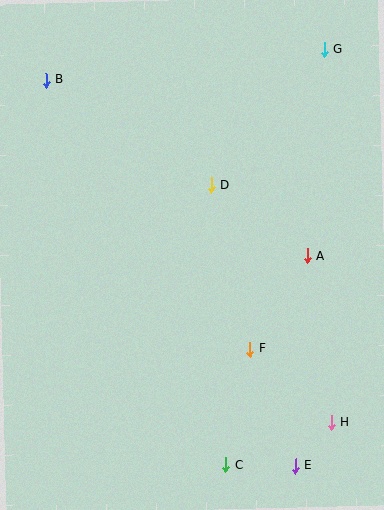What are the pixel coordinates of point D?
Point D is at (212, 185).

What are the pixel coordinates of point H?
Point H is at (331, 422).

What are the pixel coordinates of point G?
Point G is at (324, 50).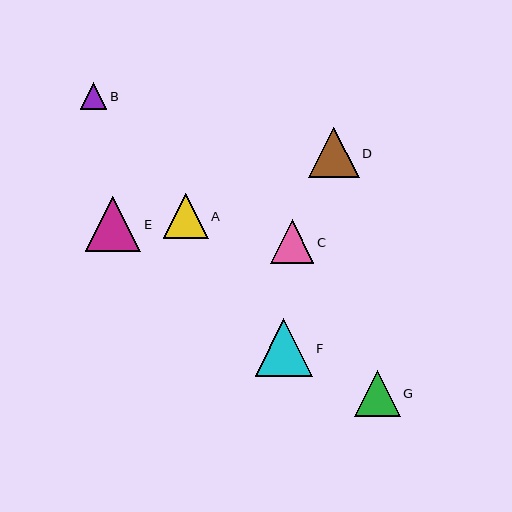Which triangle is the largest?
Triangle F is the largest with a size of approximately 58 pixels.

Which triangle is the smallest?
Triangle B is the smallest with a size of approximately 27 pixels.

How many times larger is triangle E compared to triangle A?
Triangle E is approximately 1.2 times the size of triangle A.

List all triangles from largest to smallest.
From largest to smallest: F, E, D, G, A, C, B.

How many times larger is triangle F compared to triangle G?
Triangle F is approximately 1.2 times the size of triangle G.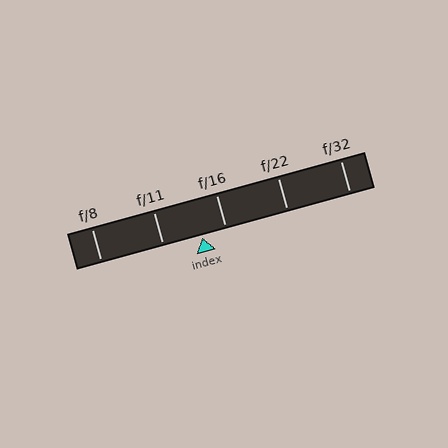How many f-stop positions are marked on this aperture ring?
There are 5 f-stop positions marked.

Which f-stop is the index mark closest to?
The index mark is closest to f/16.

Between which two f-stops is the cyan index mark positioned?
The index mark is between f/11 and f/16.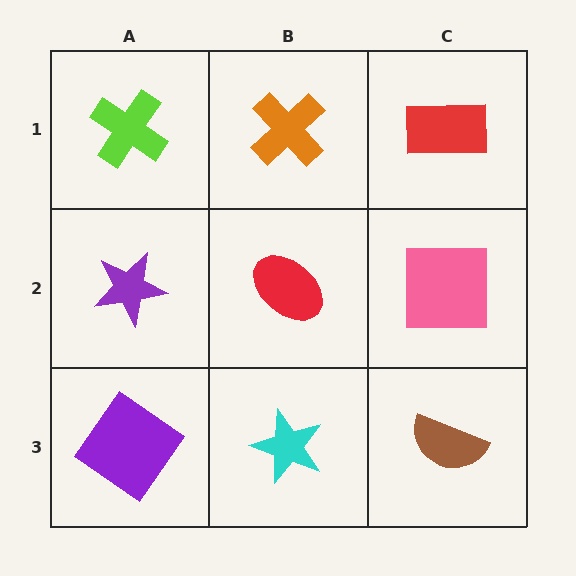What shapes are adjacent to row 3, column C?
A pink square (row 2, column C), a cyan star (row 3, column B).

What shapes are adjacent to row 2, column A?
A lime cross (row 1, column A), a purple diamond (row 3, column A), a red ellipse (row 2, column B).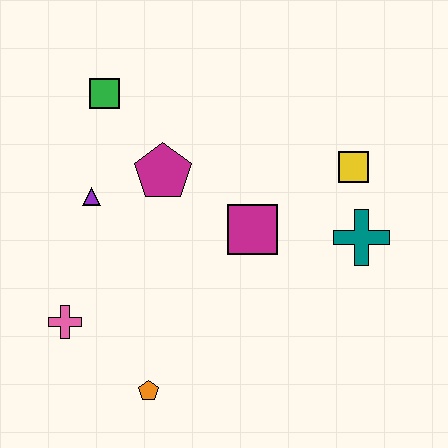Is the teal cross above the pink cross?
Yes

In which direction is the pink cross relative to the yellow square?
The pink cross is to the left of the yellow square.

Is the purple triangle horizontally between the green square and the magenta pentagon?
No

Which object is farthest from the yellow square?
The pink cross is farthest from the yellow square.